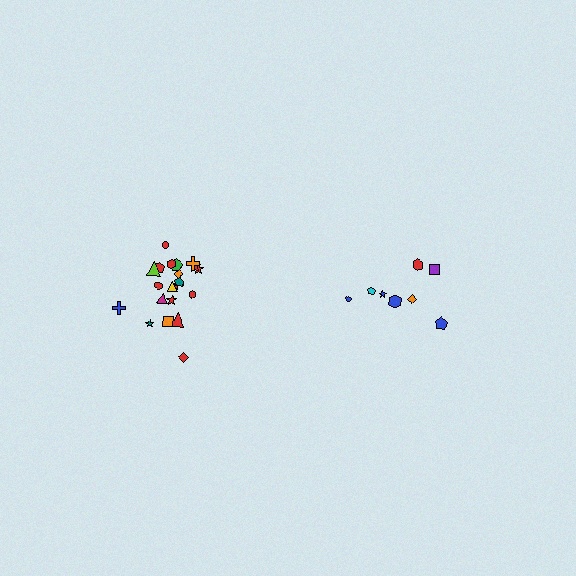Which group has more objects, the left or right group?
The left group.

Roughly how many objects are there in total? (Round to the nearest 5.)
Roughly 30 objects in total.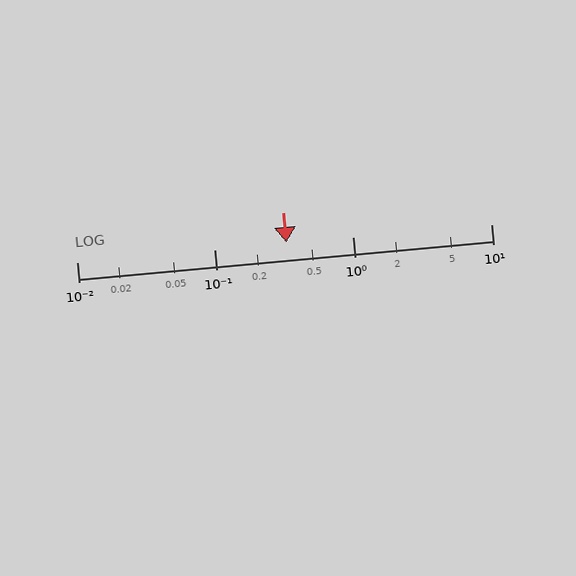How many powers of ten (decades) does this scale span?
The scale spans 3 decades, from 0.01 to 10.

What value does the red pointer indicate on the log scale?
The pointer indicates approximately 0.33.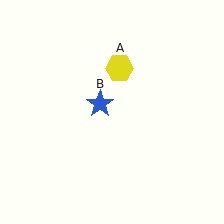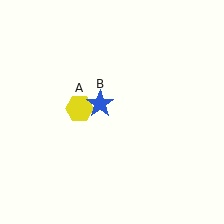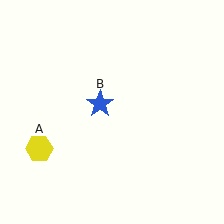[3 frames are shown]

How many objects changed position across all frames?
1 object changed position: yellow hexagon (object A).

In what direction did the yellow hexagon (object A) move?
The yellow hexagon (object A) moved down and to the left.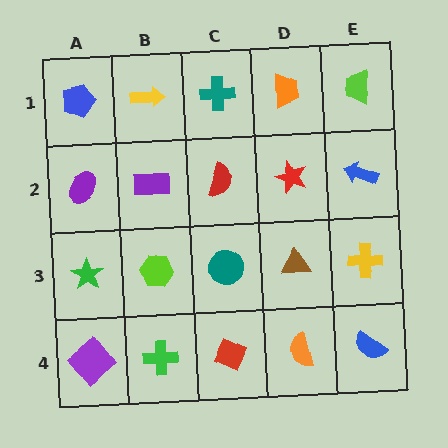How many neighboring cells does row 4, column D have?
3.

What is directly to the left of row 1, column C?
A yellow arrow.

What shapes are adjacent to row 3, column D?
A red star (row 2, column D), an orange semicircle (row 4, column D), a teal circle (row 3, column C), a yellow cross (row 3, column E).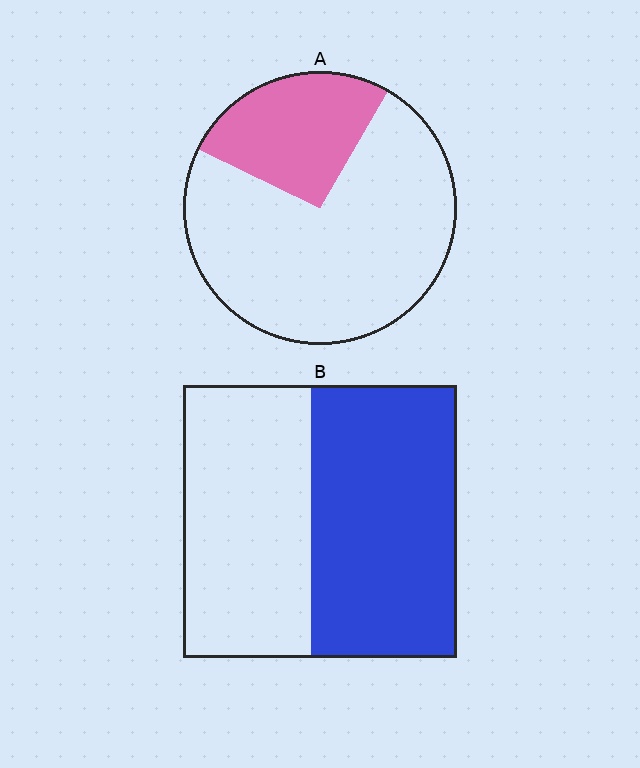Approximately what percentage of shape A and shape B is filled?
A is approximately 25% and B is approximately 55%.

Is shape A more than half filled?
No.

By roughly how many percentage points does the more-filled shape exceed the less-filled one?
By roughly 25 percentage points (B over A).